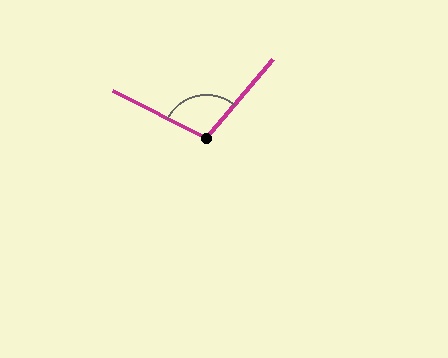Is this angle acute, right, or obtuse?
It is obtuse.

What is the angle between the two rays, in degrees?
Approximately 104 degrees.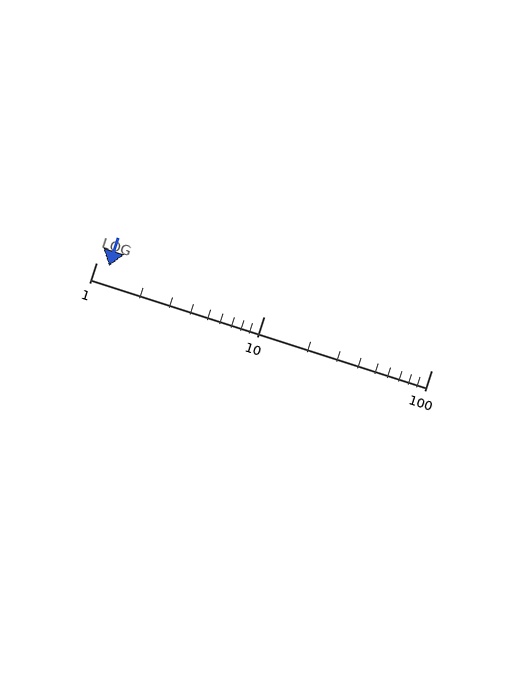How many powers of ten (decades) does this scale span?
The scale spans 2 decades, from 1 to 100.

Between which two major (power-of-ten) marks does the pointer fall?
The pointer is between 1 and 10.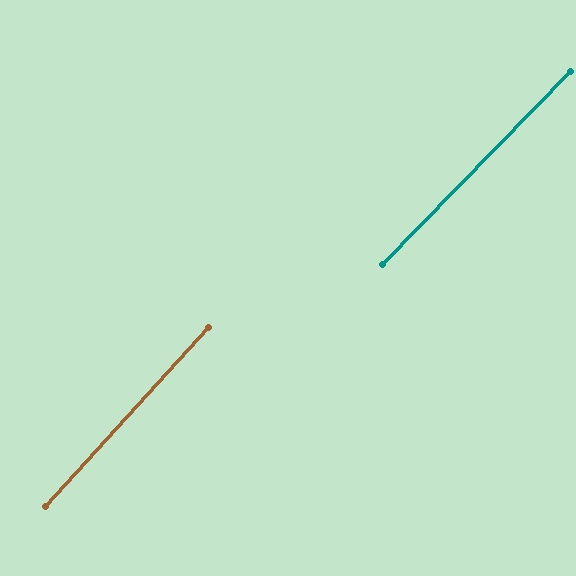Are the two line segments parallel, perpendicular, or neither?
Parallel — their directions differ by only 1.7°.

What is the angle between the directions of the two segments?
Approximately 2 degrees.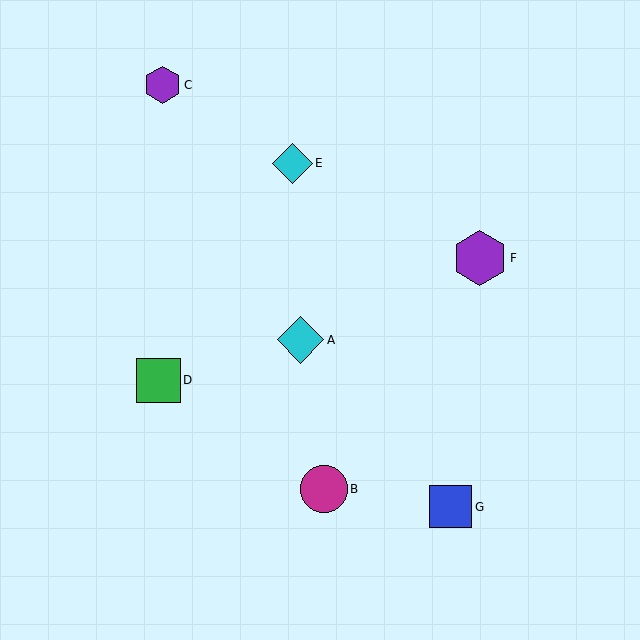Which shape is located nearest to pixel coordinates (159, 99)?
The purple hexagon (labeled C) at (163, 85) is nearest to that location.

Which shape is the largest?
The purple hexagon (labeled F) is the largest.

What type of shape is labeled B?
Shape B is a magenta circle.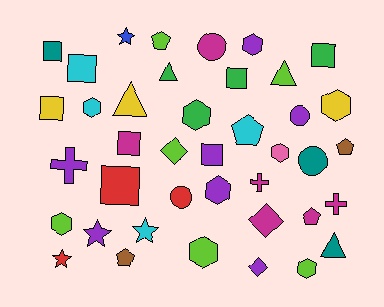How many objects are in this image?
There are 40 objects.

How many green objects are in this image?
There are 4 green objects.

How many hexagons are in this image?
There are 9 hexagons.